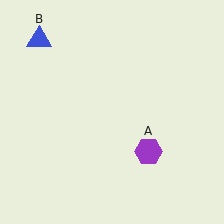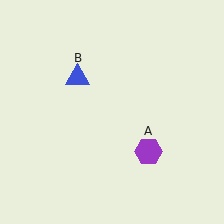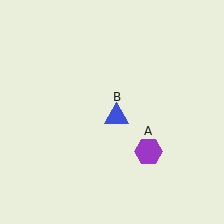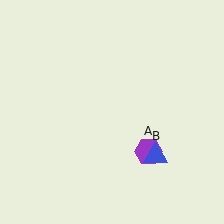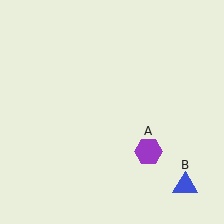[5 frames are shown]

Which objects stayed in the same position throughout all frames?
Purple hexagon (object A) remained stationary.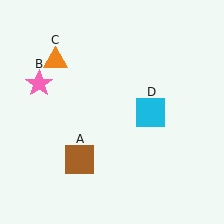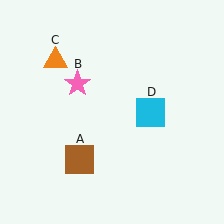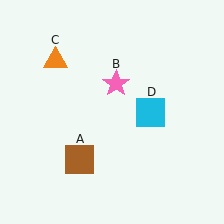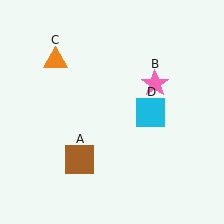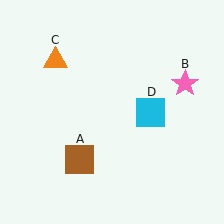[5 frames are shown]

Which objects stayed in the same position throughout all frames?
Brown square (object A) and orange triangle (object C) and cyan square (object D) remained stationary.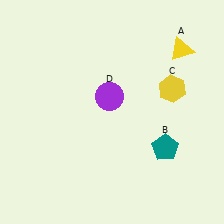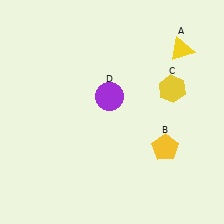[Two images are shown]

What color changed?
The pentagon (B) changed from teal in Image 1 to yellow in Image 2.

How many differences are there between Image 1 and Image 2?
There is 1 difference between the two images.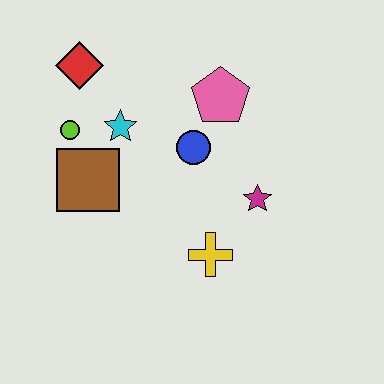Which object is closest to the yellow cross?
The magenta star is closest to the yellow cross.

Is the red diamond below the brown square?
No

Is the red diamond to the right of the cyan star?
No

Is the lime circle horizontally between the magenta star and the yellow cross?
No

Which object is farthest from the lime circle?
The magenta star is farthest from the lime circle.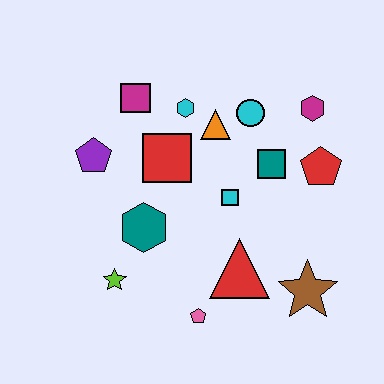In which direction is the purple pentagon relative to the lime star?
The purple pentagon is above the lime star.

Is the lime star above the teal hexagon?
No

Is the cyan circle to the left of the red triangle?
No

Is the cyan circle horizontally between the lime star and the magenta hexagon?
Yes